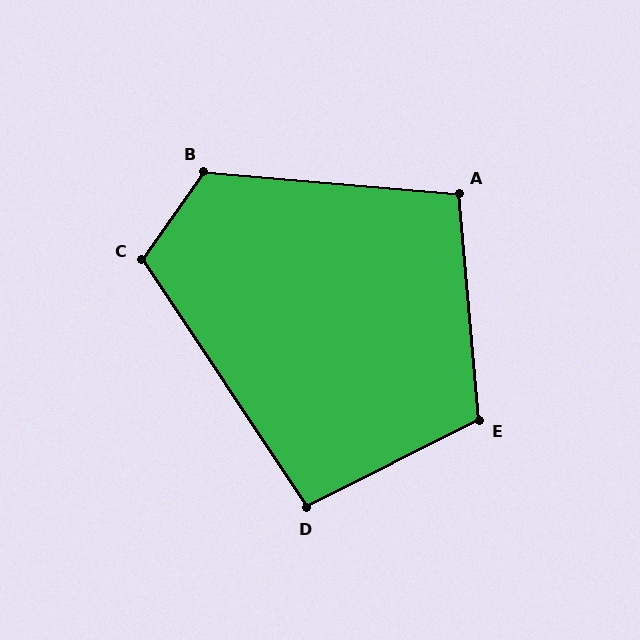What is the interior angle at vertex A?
Approximately 100 degrees (obtuse).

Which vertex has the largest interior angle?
B, at approximately 121 degrees.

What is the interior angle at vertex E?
Approximately 112 degrees (obtuse).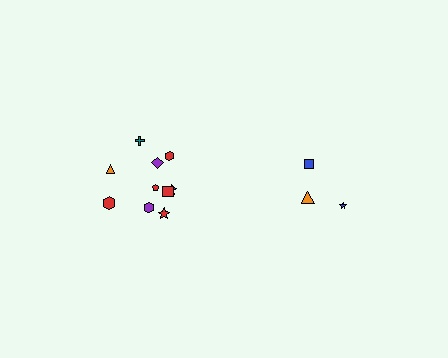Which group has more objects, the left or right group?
The left group.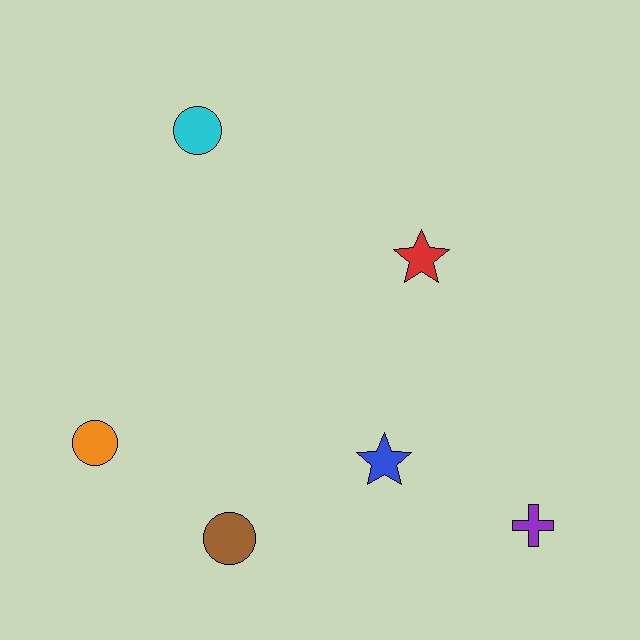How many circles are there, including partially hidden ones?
There are 3 circles.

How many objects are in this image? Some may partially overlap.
There are 6 objects.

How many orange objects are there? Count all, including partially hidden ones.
There is 1 orange object.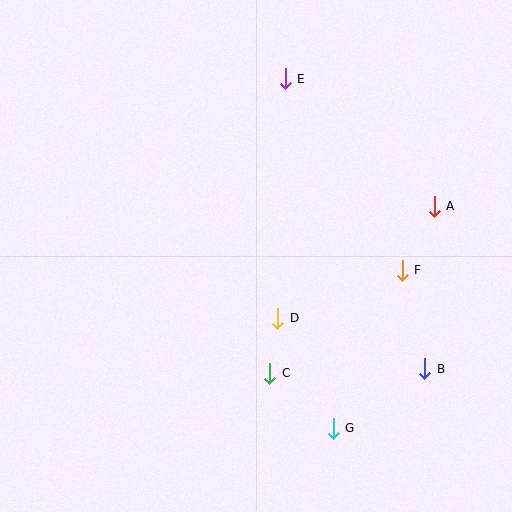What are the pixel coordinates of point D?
Point D is at (278, 318).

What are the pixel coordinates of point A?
Point A is at (434, 206).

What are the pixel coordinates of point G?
Point G is at (333, 428).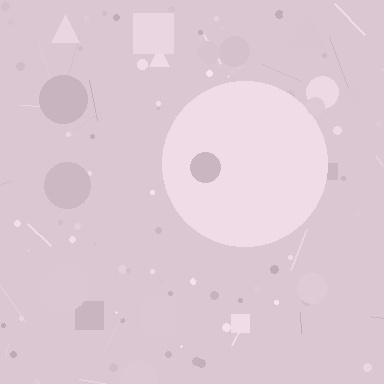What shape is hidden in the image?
A circle is hidden in the image.